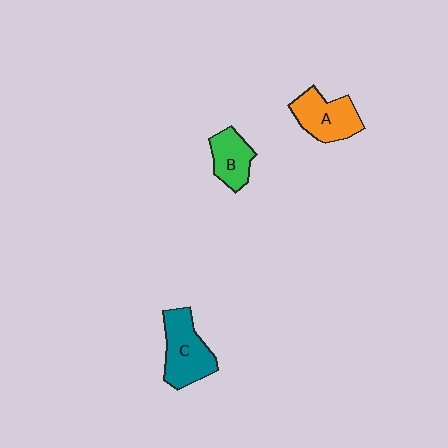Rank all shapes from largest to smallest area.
From largest to smallest: C (teal), A (orange), B (green).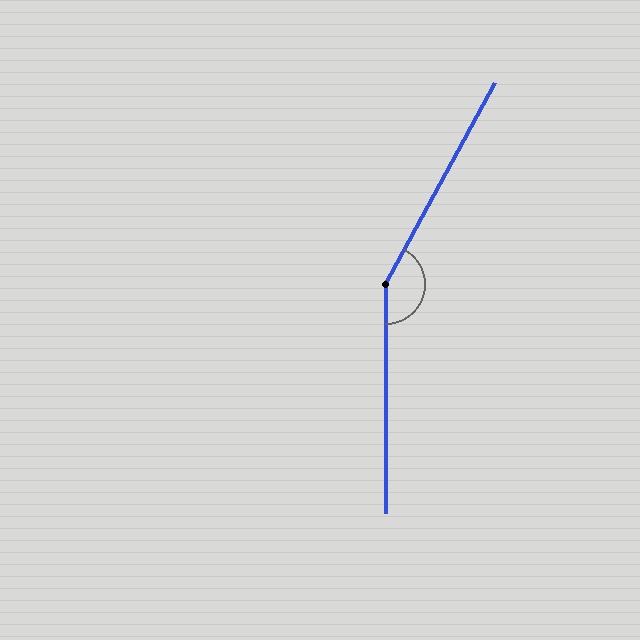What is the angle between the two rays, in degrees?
Approximately 151 degrees.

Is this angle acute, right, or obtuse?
It is obtuse.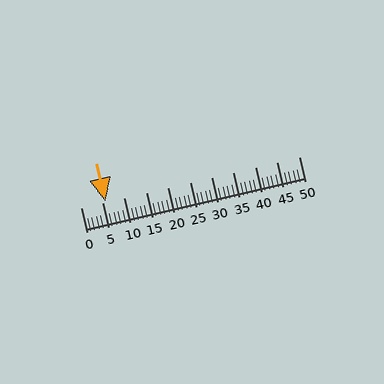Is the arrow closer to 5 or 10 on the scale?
The arrow is closer to 5.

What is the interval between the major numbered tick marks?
The major tick marks are spaced 5 units apart.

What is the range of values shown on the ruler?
The ruler shows values from 0 to 50.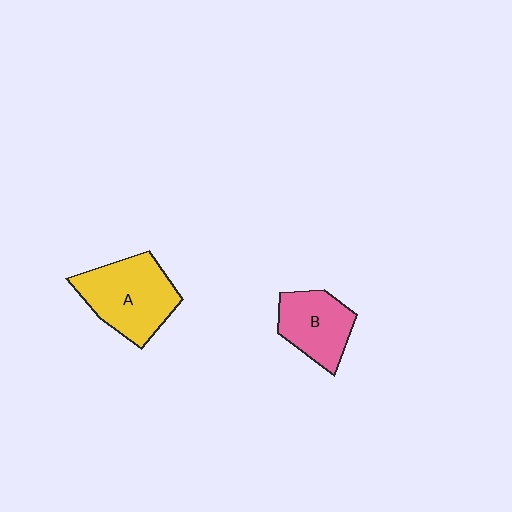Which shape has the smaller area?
Shape B (pink).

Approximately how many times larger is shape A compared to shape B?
Approximately 1.4 times.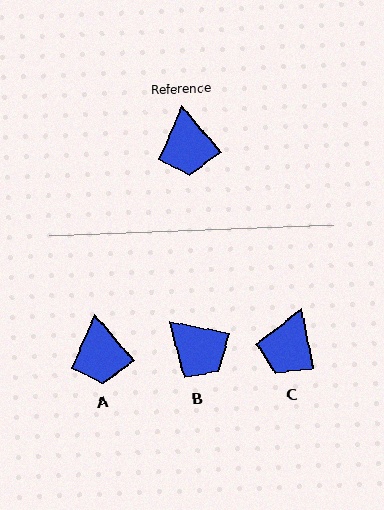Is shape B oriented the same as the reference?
No, it is off by about 39 degrees.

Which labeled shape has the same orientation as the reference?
A.